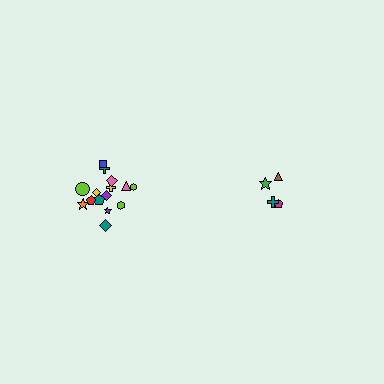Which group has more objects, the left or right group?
The left group.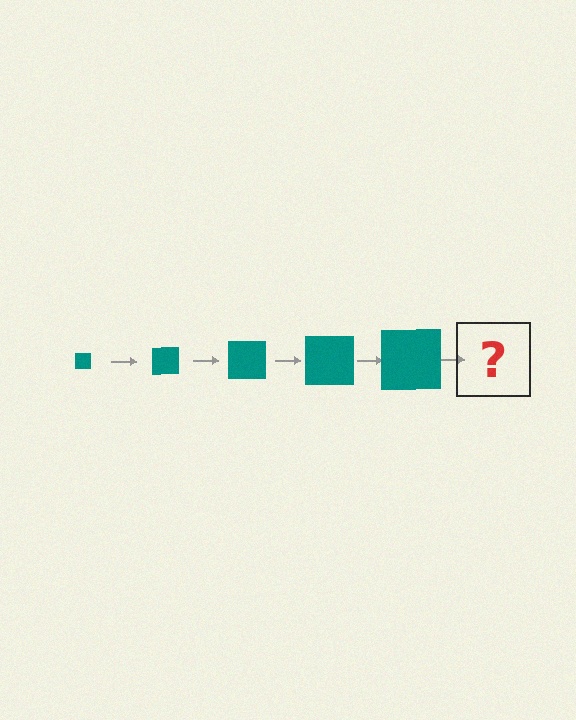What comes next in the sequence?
The next element should be a teal square, larger than the previous one.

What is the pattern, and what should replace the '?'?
The pattern is that the square gets progressively larger each step. The '?' should be a teal square, larger than the previous one.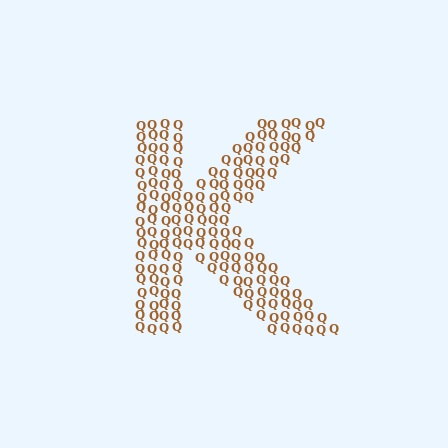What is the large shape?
The large shape is the letter K.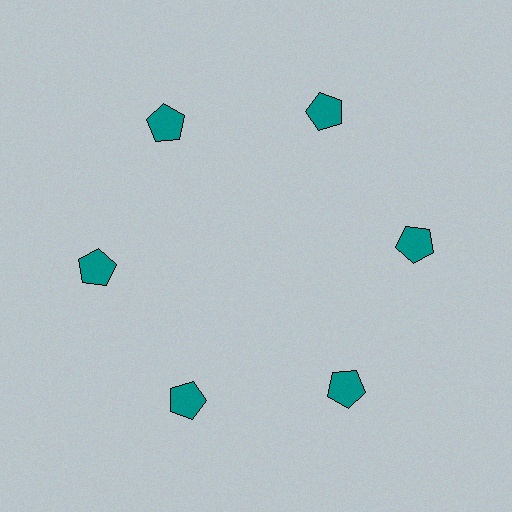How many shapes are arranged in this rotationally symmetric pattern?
There are 6 shapes, arranged in 6 groups of 1.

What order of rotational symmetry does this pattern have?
This pattern has 6-fold rotational symmetry.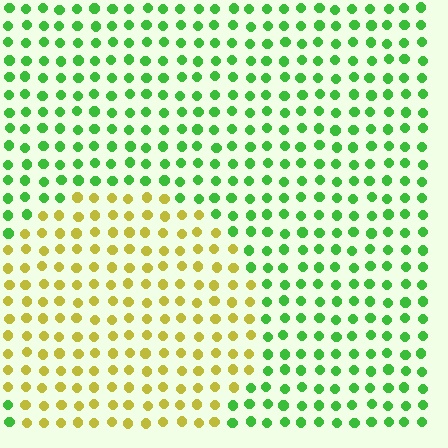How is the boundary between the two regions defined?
The boundary is defined purely by a slight shift in hue (about 61 degrees). Spacing, size, and orientation are identical on both sides.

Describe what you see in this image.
The image is filled with small green elements in a uniform arrangement. A circle-shaped region is visible where the elements are tinted to a slightly different hue, forming a subtle color boundary.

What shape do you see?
I see a circle.